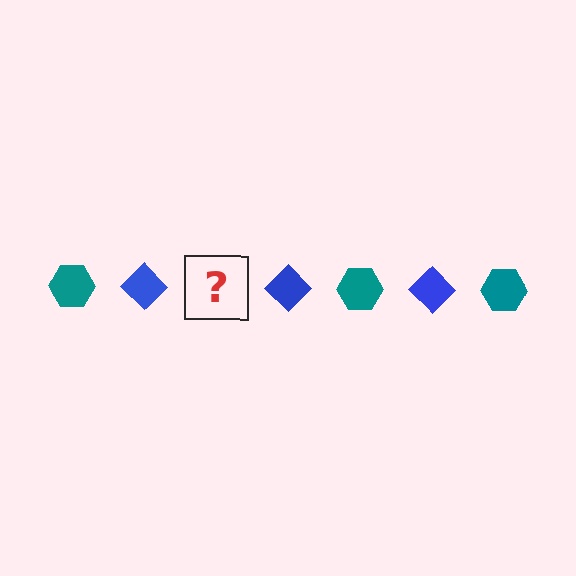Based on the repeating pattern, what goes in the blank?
The blank should be a teal hexagon.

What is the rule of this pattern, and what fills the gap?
The rule is that the pattern alternates between teal hexagon and blue diamond. The gap should be filled with a teal hexagon.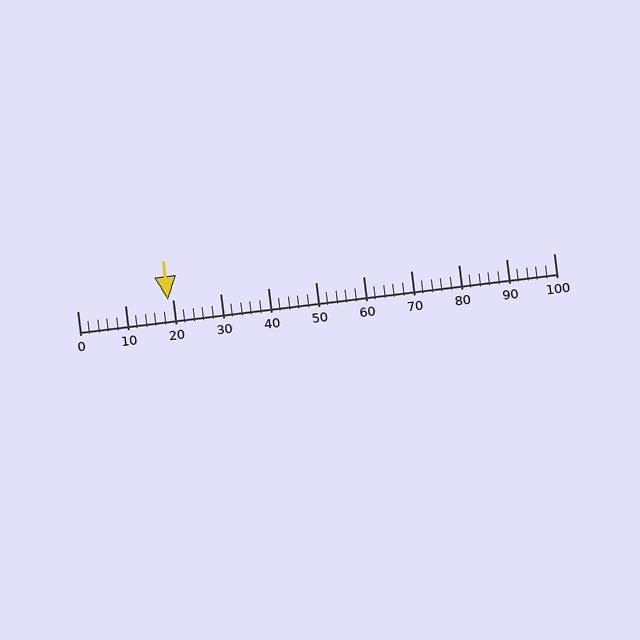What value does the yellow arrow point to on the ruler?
The yellow arrow points to approximately 19.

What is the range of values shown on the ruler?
The ruler shows values from 0 to 100.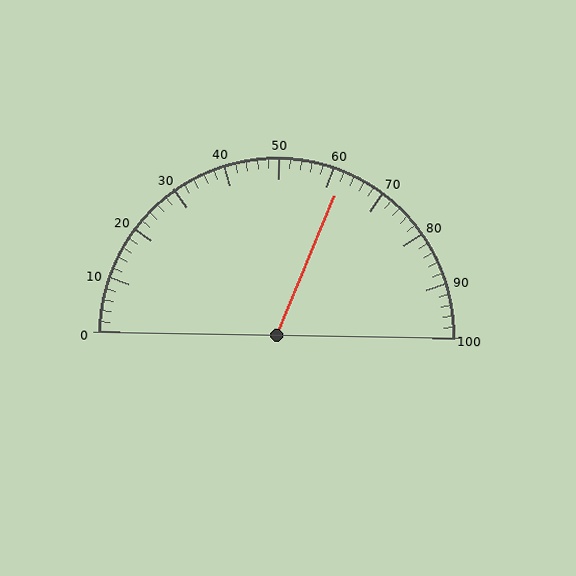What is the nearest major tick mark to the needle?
The nearest major tick mark is 60.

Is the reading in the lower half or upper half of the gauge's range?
The reading is in the upper half of the range (0 to 100).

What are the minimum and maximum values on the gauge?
The gauge ranges from 0 to 100.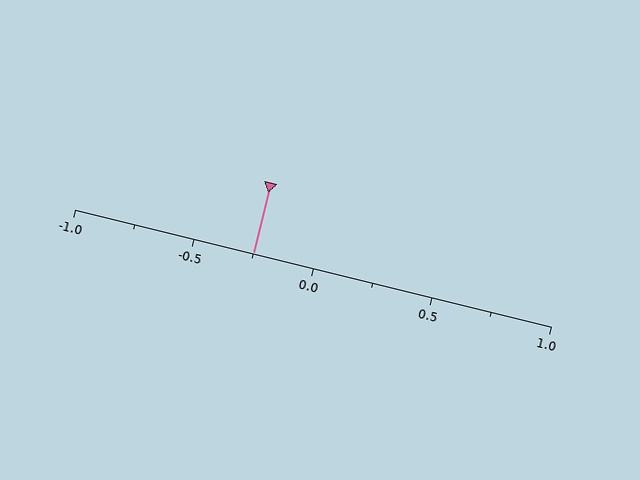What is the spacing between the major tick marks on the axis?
The major ticks are spaced 0.5 apart.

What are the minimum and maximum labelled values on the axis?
The axis runs from -1.0 to 1.0.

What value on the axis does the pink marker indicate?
The marker indicates approximately -0.25.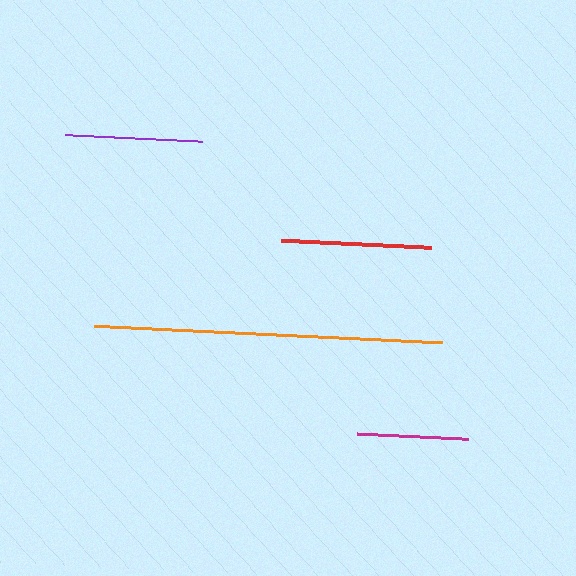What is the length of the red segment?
The red segment is approximately 150 pixels long.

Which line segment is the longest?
The orange line is the longest at approximately 347 pixels.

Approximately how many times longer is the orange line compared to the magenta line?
The orange line is approximately 3.1 times the length of the magenta line.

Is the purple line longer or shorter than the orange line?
The orange line is longer than the purple line.